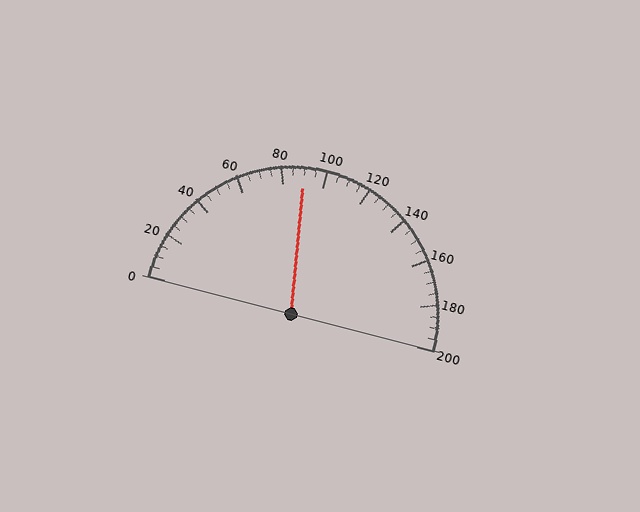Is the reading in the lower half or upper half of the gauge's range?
The reading is in the lower half of the range (0 to 200).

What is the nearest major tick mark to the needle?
The nearest major tick mark is 80.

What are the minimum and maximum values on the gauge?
The gauge ranges from 0 to 200.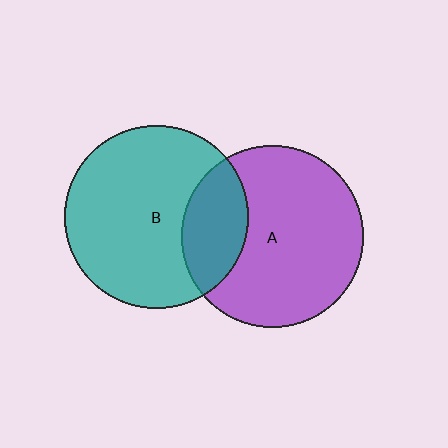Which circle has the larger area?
Circle B (teal).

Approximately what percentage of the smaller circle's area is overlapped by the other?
Approximately 25%.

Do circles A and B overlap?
Yes.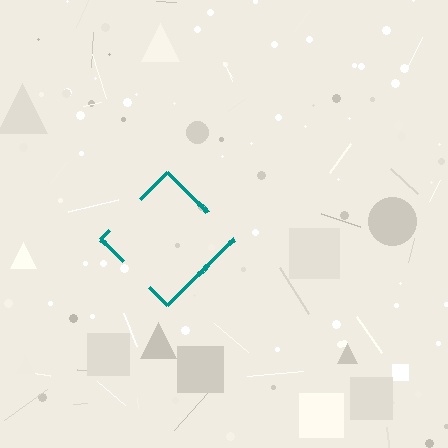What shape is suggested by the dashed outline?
The dashed outline suggests a diamond.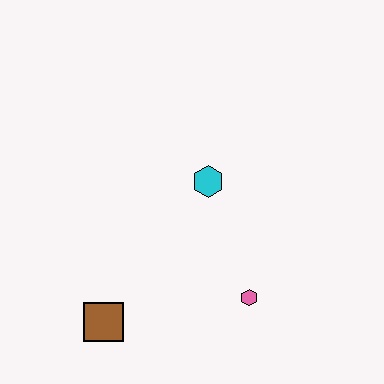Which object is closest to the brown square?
The pink hexagon is closest to the brown square.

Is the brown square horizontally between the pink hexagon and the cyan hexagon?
No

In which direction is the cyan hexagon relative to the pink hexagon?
The cyan hexagon is above the pink hexagon.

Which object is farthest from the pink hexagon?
The brown square is farthest from the pink hexagon.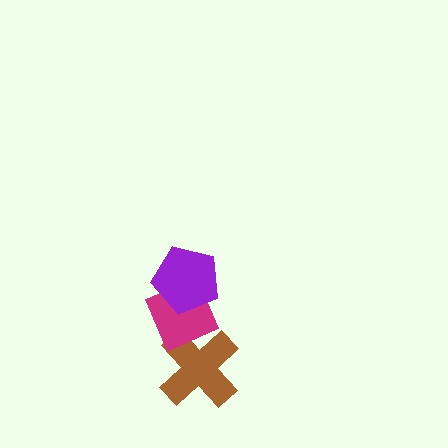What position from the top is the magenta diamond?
The magenta diamond is 2nd from the top.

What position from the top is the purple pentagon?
The purple pentagon is 1st from the top.